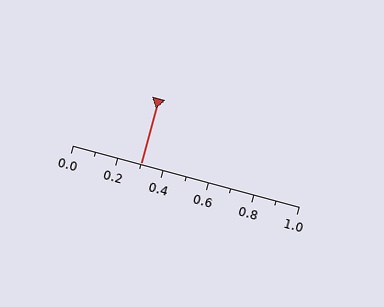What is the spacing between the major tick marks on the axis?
The major ticks are spaced 0.2 apart.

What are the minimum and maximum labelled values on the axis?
The axis runs from 0.0 to 1.0.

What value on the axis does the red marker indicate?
The marker indicates approximately 0.3.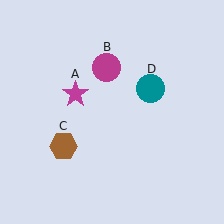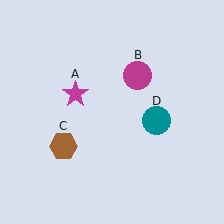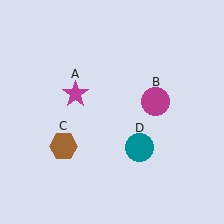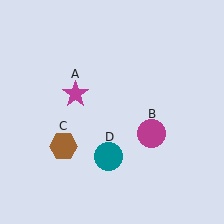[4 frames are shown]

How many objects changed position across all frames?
2 objects changed position: magenta circle (object B), teal circle (object D).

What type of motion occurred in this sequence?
The magenta circle (object B), teal circle (object D) rotated clockwise around the center of the scene.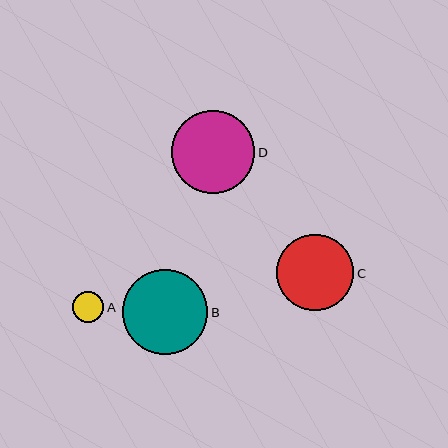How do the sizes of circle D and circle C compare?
Circle D and circle C are approximately the same size.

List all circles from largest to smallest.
From largest to smallest: B, D, C, A.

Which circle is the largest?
Circle B is the largest with a size of approximately 85 pixels.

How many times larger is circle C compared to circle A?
Circle C is approximately 2.5 times the size of circle A.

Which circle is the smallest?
Circle A is the smallest with a size of approximately 31 pixels.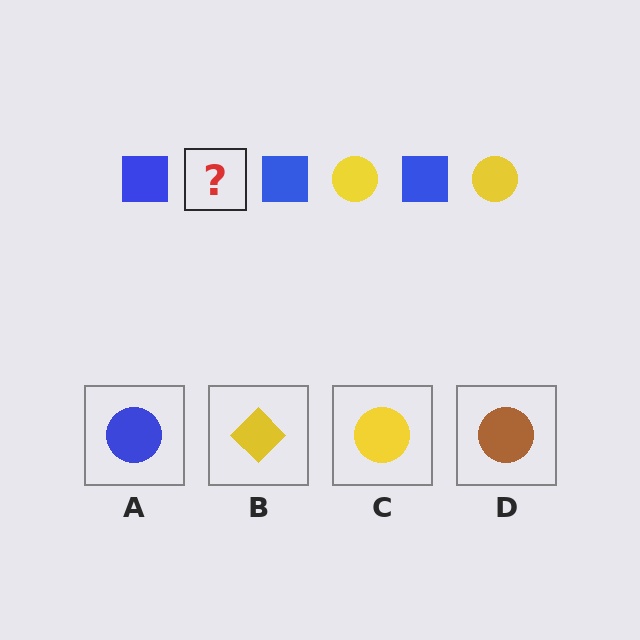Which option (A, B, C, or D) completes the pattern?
C.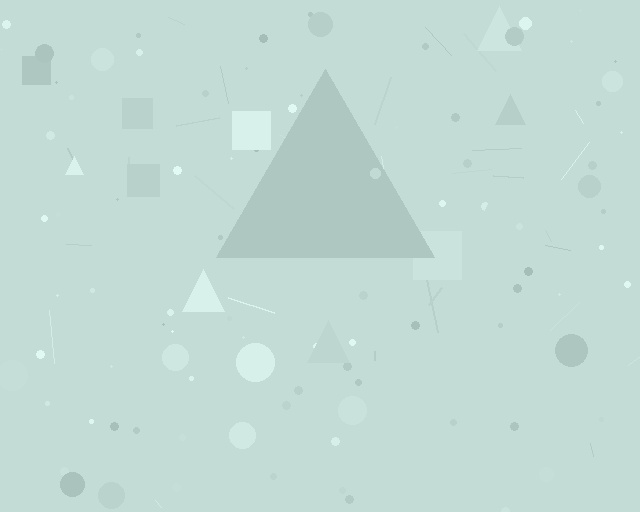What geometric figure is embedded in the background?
A triangle is embedded in the background.